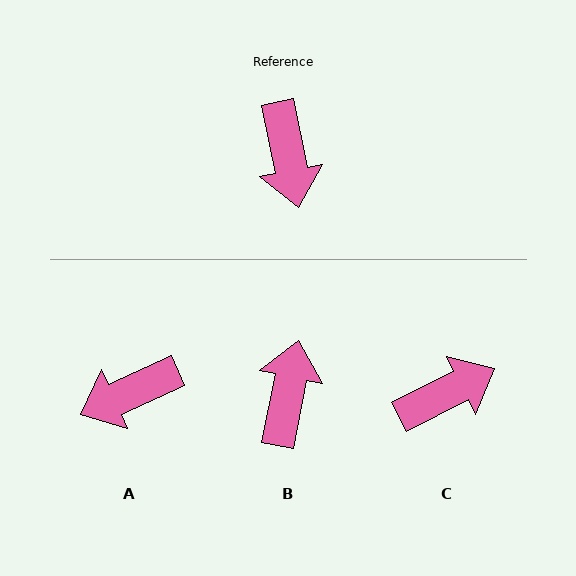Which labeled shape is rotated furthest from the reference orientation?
B, about 157 degrees away.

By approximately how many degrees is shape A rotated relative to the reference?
Approximately 77 degrees clockwise.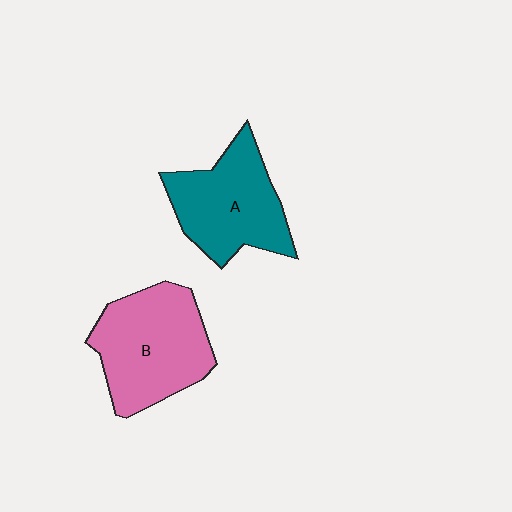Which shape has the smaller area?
Shape A (teal).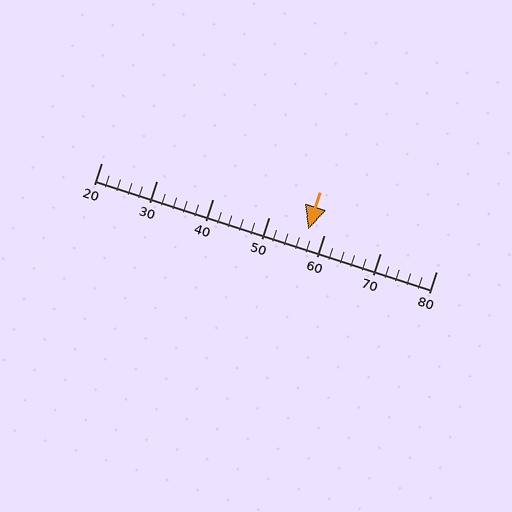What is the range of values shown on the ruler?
The ruler shows values from 20 to 80.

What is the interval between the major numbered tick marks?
The major tick marks are spaced 10 units apart.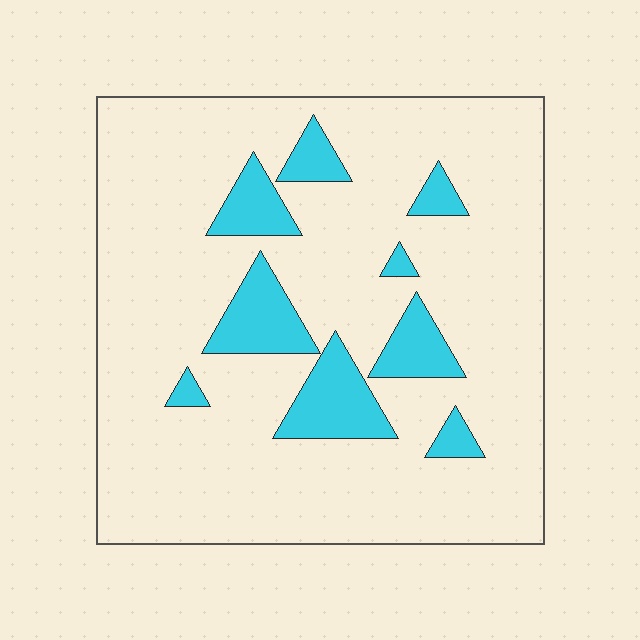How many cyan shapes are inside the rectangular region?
9.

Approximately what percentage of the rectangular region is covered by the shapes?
Approximately 15%.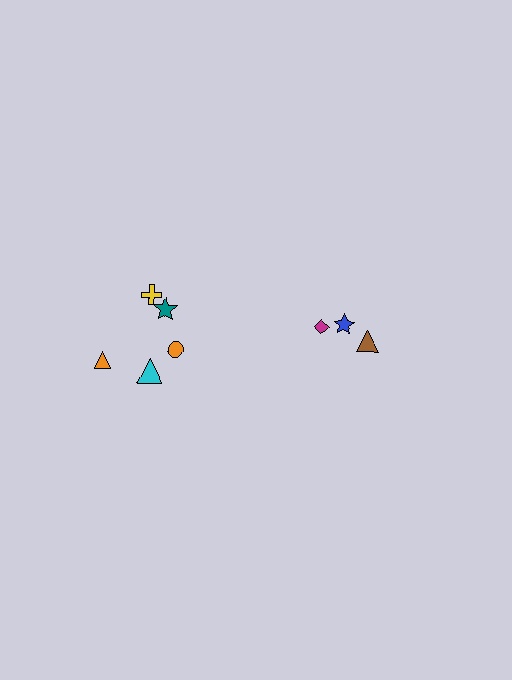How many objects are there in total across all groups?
There are 8 objects.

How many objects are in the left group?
There are 5 objects.